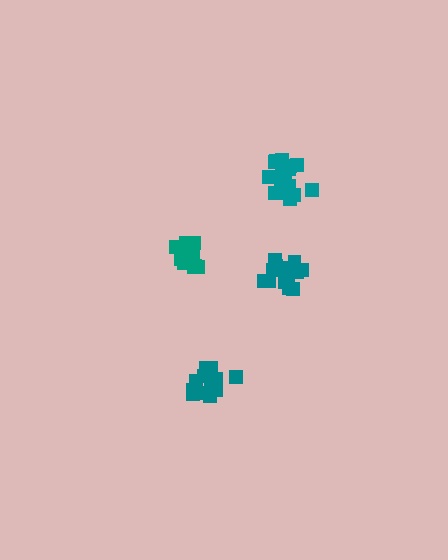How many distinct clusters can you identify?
There are 4 distinct clusters.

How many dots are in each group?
Group 1: 19 dots, Group 2: 13 dots, Group 3: 13 dots, Group 4: 15 dots (60 total).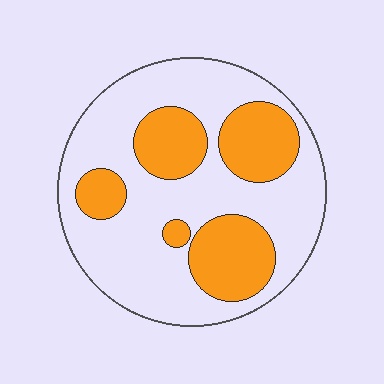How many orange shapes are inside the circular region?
5.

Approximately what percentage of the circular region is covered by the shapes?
Approximately 30%.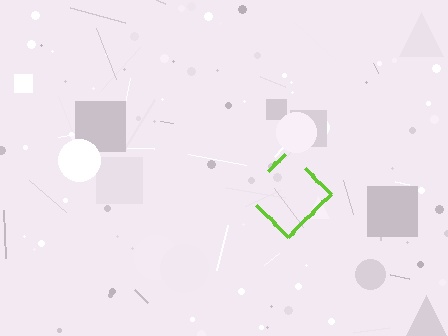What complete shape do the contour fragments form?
The contour fragments form a diamond.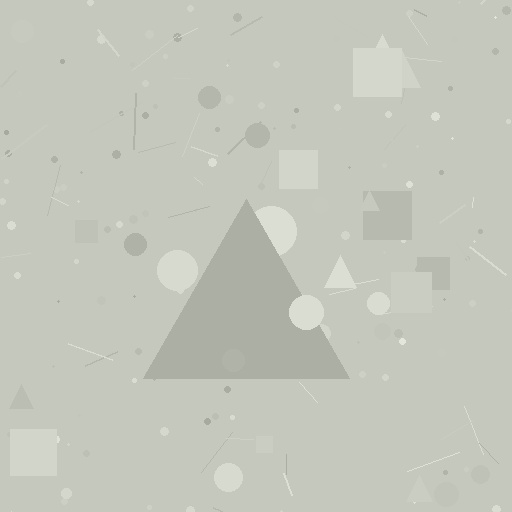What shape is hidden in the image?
A triangle is hidden in the image.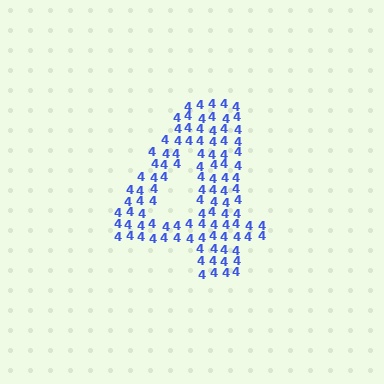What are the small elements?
The small elements are digit 4's.